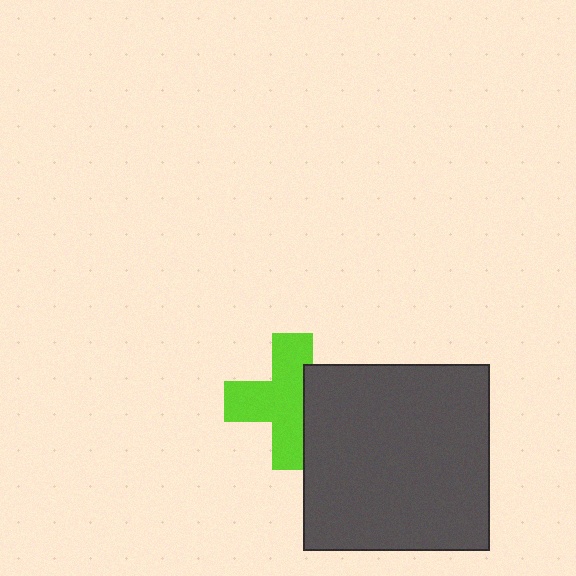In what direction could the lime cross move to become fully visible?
The lime cross could move left. That would shift it out from behind the dark gray square entirely.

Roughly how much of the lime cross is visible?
Most of it is visible (roughly 69%).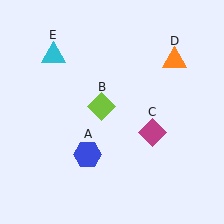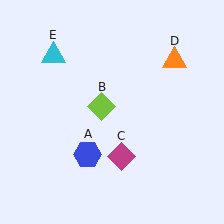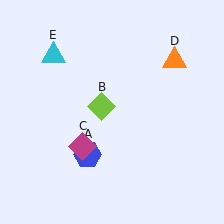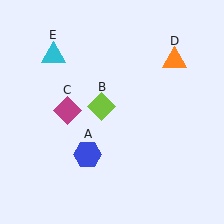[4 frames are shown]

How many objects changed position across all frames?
1 object changed position: magenta diamond (object C).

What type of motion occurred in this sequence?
The magenta diamond (object C) rotated clockwise around the center of the scene.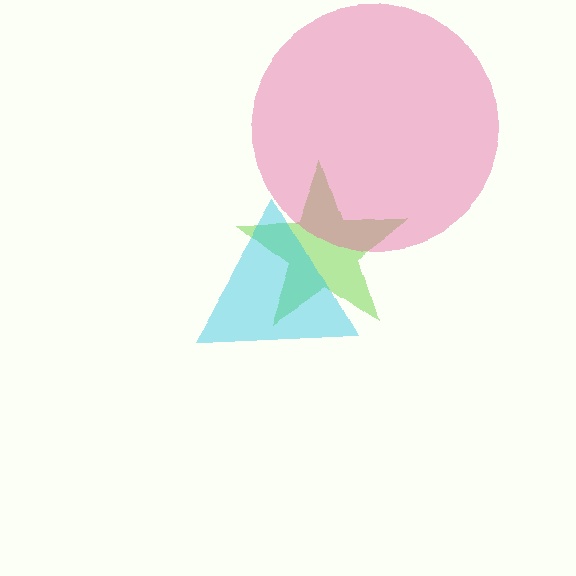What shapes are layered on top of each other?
The layered shapes are: a lime star, a cyan triangle, a pink circle.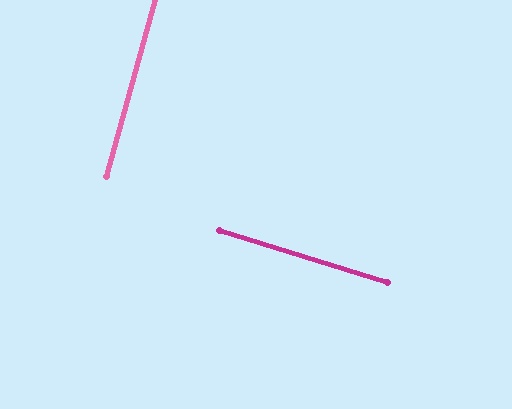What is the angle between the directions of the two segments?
Approximately 88 degrees.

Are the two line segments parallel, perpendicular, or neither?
Perpendicular — they meet at approximately 88°.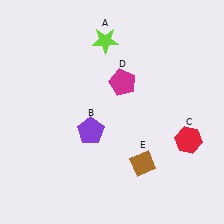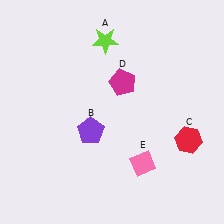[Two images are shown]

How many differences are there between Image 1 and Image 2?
There is 1 difference between the two images.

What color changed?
The diamond (E) changed from brown in Image 1 to pink in Image 2.